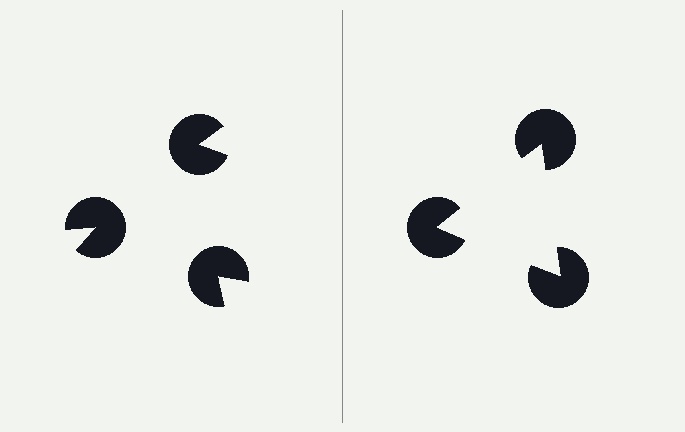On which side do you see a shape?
An illusory triangle appears on the right side. On the left side the wedge cuts are rotated, so no coherent shape forms.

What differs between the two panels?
The pac-man discs are positioned identically on both sides; only the wedge orientations differ. On the right they align to a triangle; on the left they are misaligned.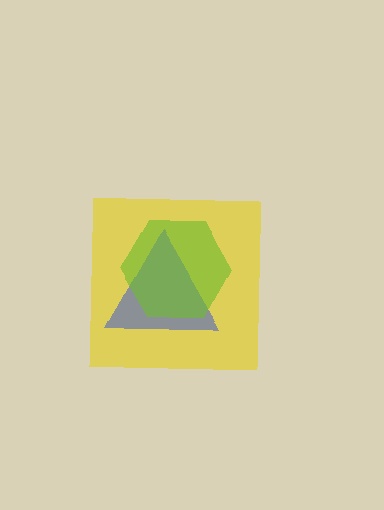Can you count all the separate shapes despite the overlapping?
Yes, there are 3 separate shapes.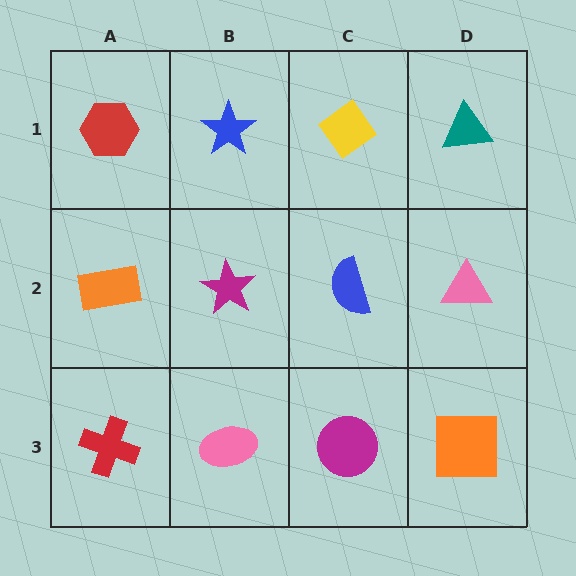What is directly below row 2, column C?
A magenta circle.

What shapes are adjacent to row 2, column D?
A teal triangle (row 1, column D), an orange square (row 3, column D), a blue semicircle (row 2, column C).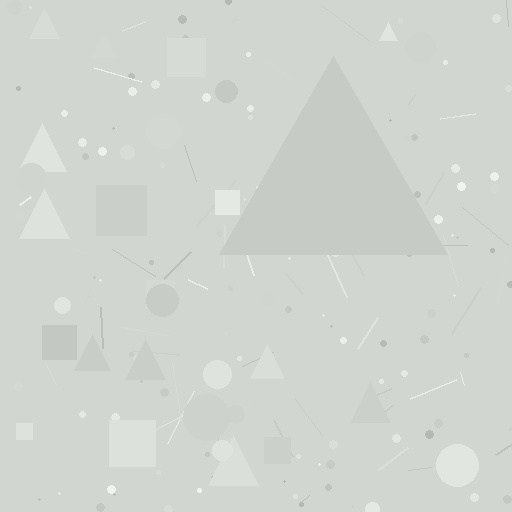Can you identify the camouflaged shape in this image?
The camouflaged shape is a triangle.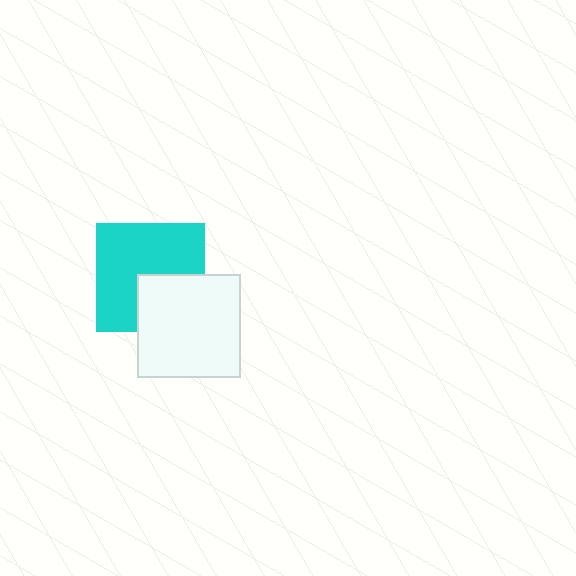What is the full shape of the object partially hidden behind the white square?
The partially hidden object is a cyan square.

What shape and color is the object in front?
The object in front is a white square.